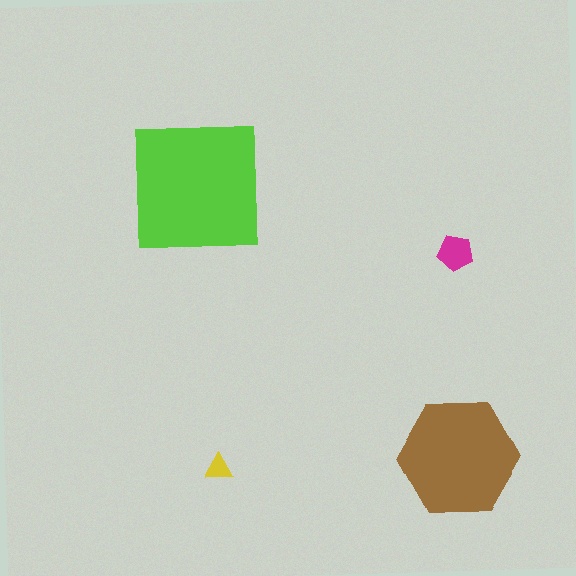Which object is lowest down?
The yellow triangle is bottommost.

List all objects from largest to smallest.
The lime square, the brown hexagon, the magenta pentagon, the yellow triangle.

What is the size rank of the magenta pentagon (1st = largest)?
3rd.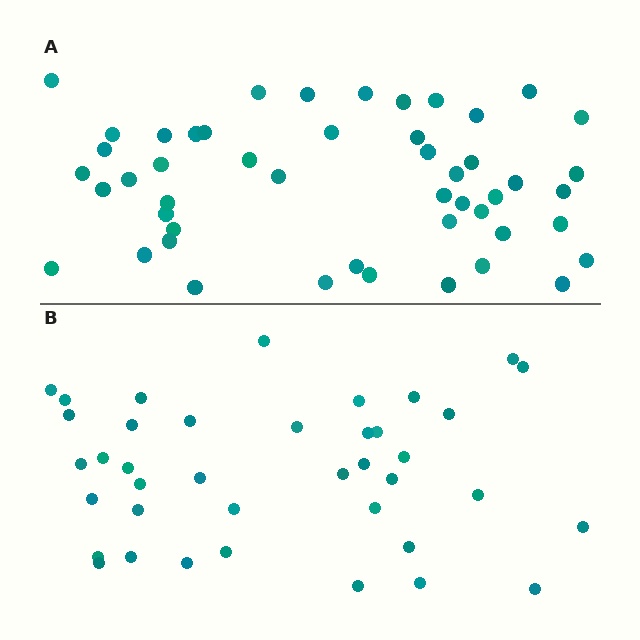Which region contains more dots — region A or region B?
Region A (the top region) has more dots.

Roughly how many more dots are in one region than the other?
Region A has roughly 10 or so more dots than region B.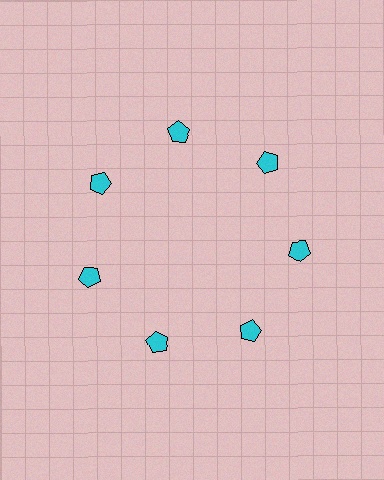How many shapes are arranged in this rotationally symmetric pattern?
There are 7 shapes, arranged in 7 groups of 1.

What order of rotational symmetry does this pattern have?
This pattern has 7-fold rotational symmetry.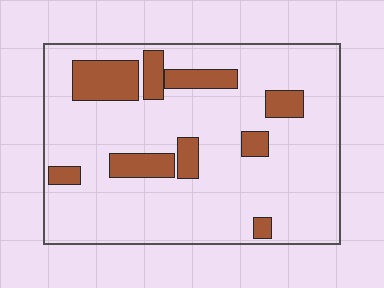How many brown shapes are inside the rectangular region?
9.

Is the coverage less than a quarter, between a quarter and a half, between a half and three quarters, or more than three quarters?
Less than a quarter.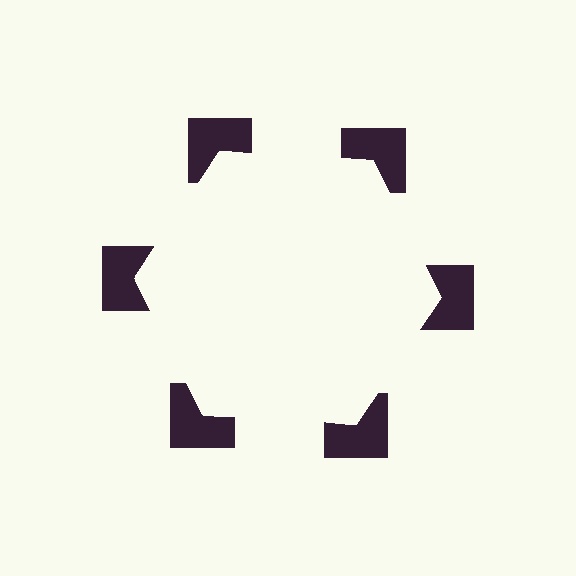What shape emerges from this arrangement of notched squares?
An illusory hexagon — its edges are inferred from the aligned wedge cuts in the notched squares, not physically drawn.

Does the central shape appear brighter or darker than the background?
It typically appears slightly brighter than the background, even though no actual brightness change is drawn.